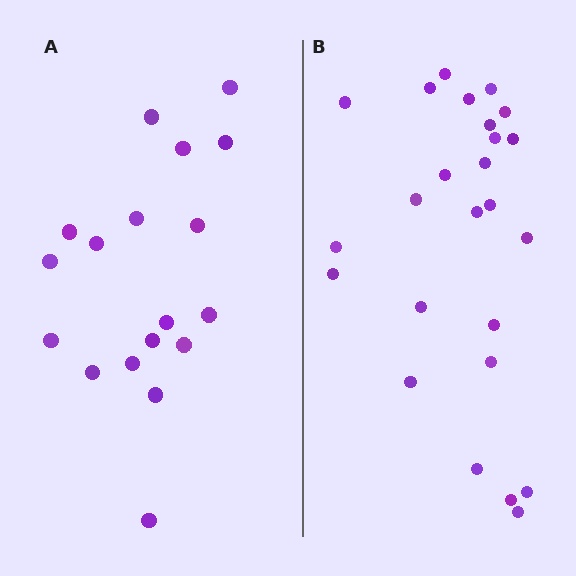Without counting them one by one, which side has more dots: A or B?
Region B (the right region) has more dots.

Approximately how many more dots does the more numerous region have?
Region B has roughly 8 or so more dots than region A.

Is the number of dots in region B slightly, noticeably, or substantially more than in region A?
Region B has noticeably more, but not dramatically so. The ratio is roughly 1.4 to 1.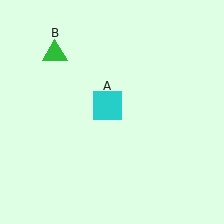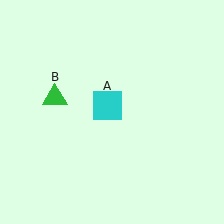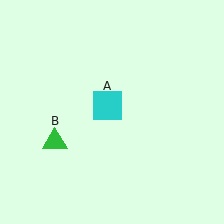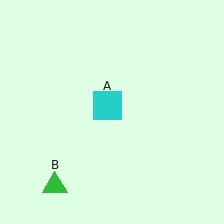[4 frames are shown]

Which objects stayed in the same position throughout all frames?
Cyan square (object A) remained stationary.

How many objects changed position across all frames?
1 object changed position: green triangle (object B).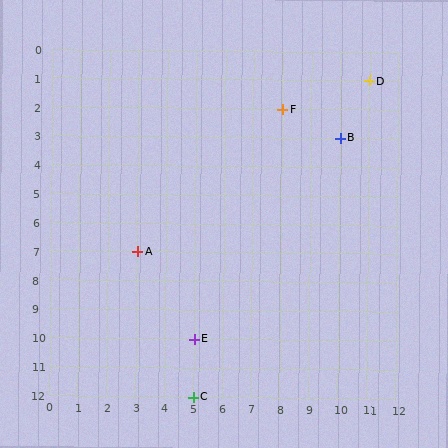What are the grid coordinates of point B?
Point B is at grid coordinates (10, 3).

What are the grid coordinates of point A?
Point A is at grid coordinates (3, 7).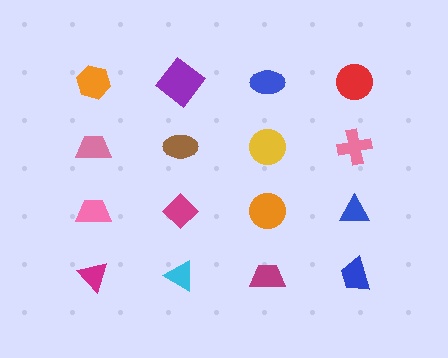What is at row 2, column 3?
A yellow circle.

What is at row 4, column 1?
A magenta triangle.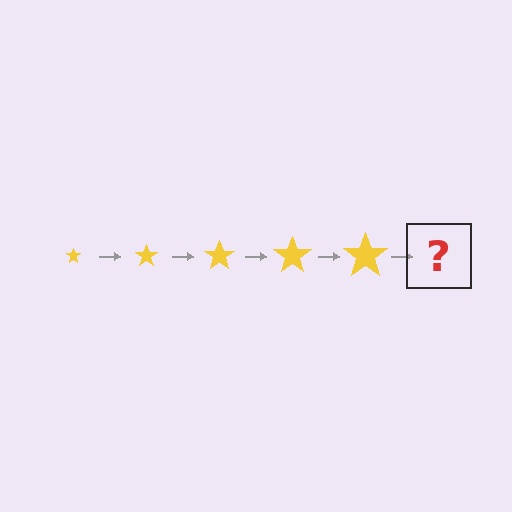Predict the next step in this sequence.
The next step is a yellow star, larger than the previous one.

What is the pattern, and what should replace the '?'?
The pattern is that the star gets progressively larger each step. The '?' should be a yellow star, larger than the previous one.